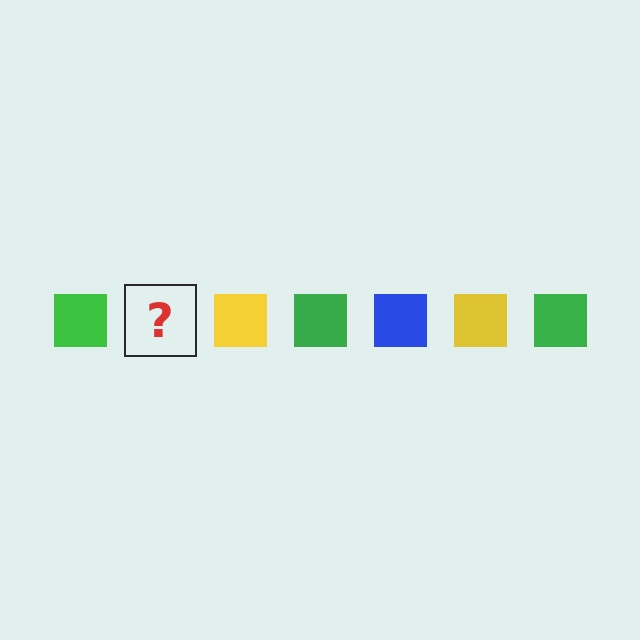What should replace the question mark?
The question mark should be replaced with a blue square.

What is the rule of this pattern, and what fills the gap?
The rule is that the pattern cycles through green, blue, yellow squares. The gap should be filled with a blue square.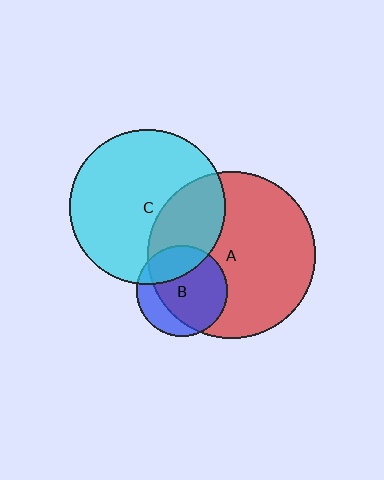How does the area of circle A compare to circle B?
Approximately 3.4 times.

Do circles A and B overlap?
Yes.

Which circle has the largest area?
Circle A (red).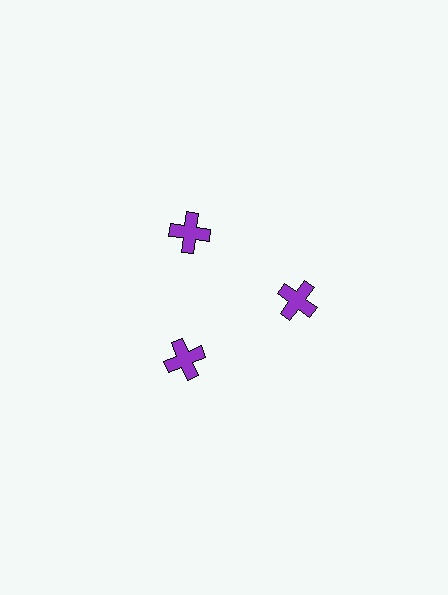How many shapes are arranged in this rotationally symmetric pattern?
There are 3 shapes, arranged in 3 groups of 1.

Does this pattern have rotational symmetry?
Yes, this pattern has 3-fold rotational symmetry. It looks the same after rotating 120 degrees around the center.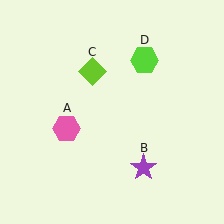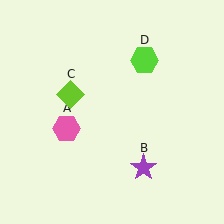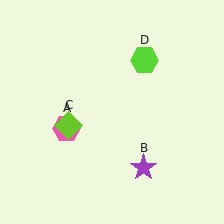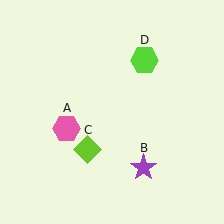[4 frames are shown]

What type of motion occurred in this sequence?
The lime diamond (object C) rotated counterclockwise around the center of the scene.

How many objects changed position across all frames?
1 object changed position: lime diamond (object C).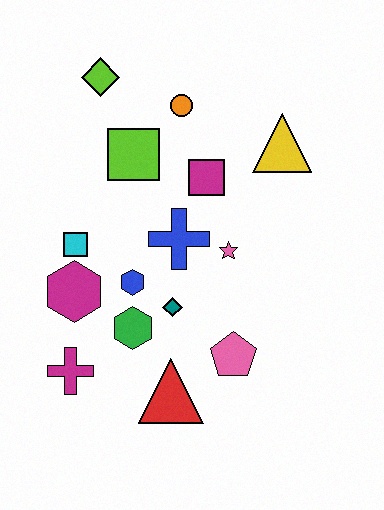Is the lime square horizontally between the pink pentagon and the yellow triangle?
No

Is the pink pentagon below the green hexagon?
Yes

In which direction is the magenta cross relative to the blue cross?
The magenta cross is below the blue cross.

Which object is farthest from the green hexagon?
The lime diamond is farthest from the green hexagon.